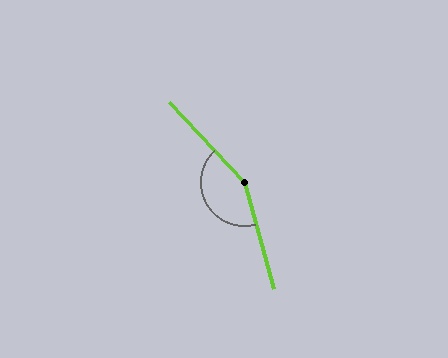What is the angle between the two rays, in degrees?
Approximately 152 degrees.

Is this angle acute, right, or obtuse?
It is obtuse.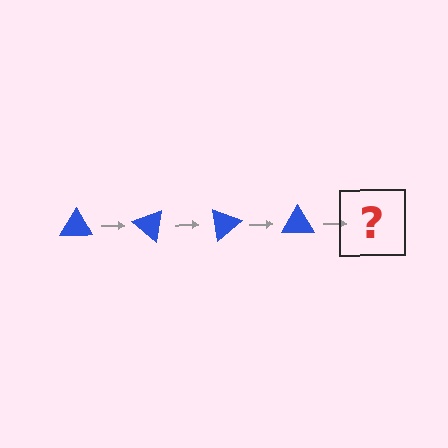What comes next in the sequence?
The next element should be a blue triangle rotated 160 degrees.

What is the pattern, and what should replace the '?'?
The pattern is that the triangle rotates 40 degrees each step. The '?' should be a blue triangle rotated 160 degrees.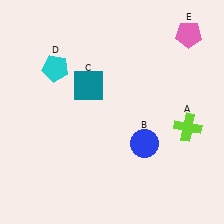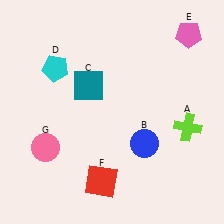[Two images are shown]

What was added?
A red square (F), a pink circle (G) were added in Image 2.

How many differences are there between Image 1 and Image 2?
There are 2 differences between the two images.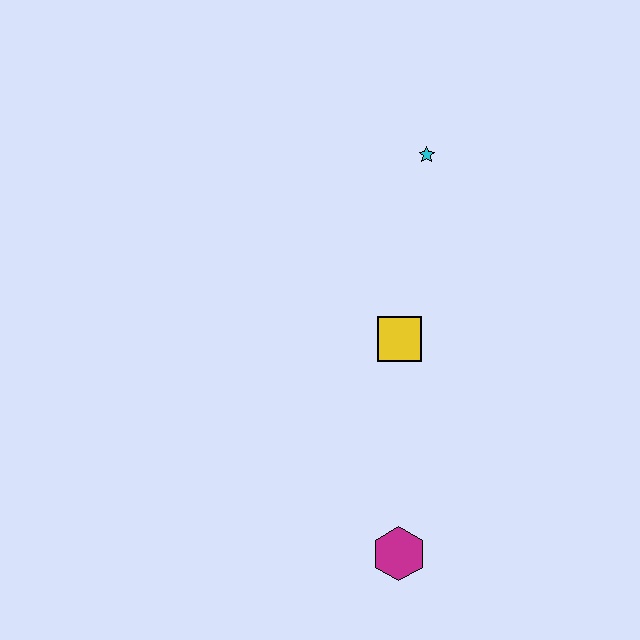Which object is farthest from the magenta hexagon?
The cyan star is farthest from the magenta hexagon.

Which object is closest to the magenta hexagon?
The yellow square is closest to the magenta hexagon.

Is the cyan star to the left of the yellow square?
No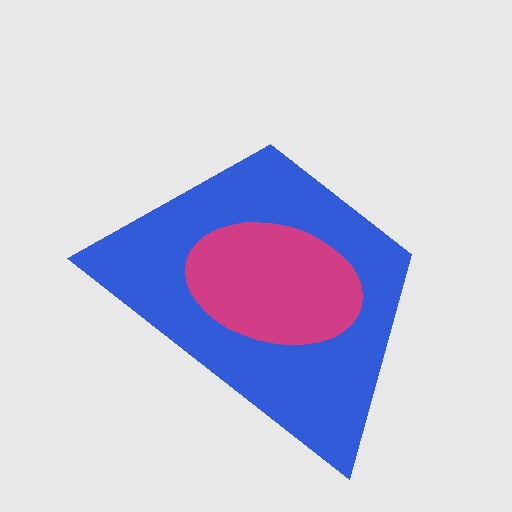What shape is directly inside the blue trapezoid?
The magenta ellipse.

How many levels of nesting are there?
2.